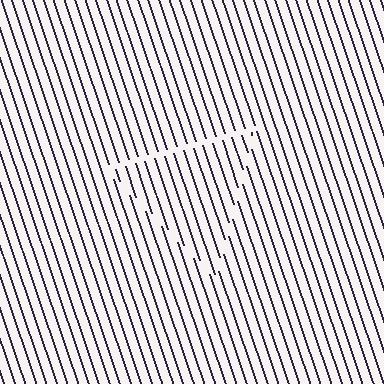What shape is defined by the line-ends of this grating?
An illusory triangle. The interior of the shape contains the same grating, shifted by half a period — the contour is defined by the phase discontinuity where line-ends from the inner and outer gratings abut.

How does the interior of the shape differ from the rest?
The interior of the shape contains the same grating, shifted by half a period — the contour is defined by the phase discontinuity where line-ends from the inner and outer gratings abut.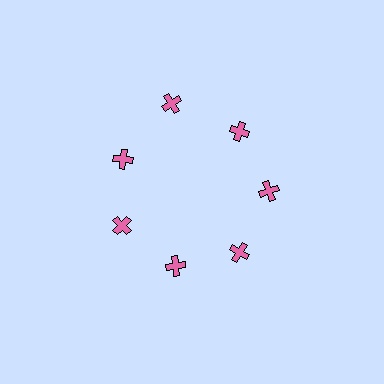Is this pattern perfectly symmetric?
No. The 7 pink crosses are arranged in a ring, but one element near the 12 o'clock position is pushed outward from the center, breaking the 7-fold rotational symmetry.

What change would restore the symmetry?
The symmetry would be restored by moving it inward, back onto the ring so that all 7 crosses sit at equal angles and equal distance from the center.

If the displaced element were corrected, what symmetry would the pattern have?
It would have 7-fold rotational symmetry — the pattern would map onto itself every 51 degrees.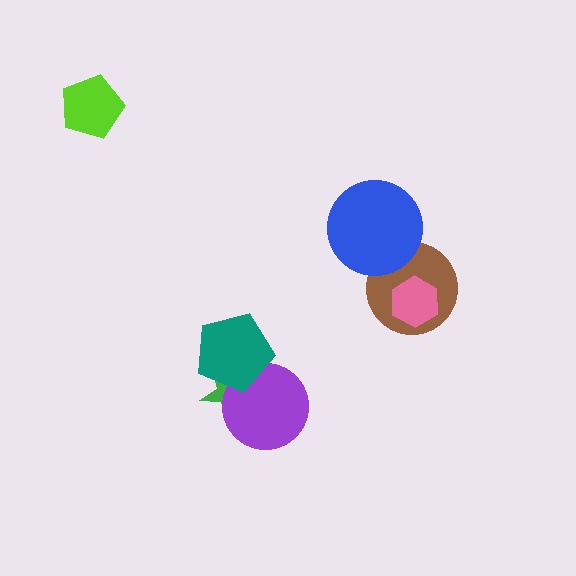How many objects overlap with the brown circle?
2 objects overlap with the brown circle.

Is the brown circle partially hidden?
Yes, it is partially covered by another shape.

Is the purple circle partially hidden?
Yes, it is partially covered by another shape.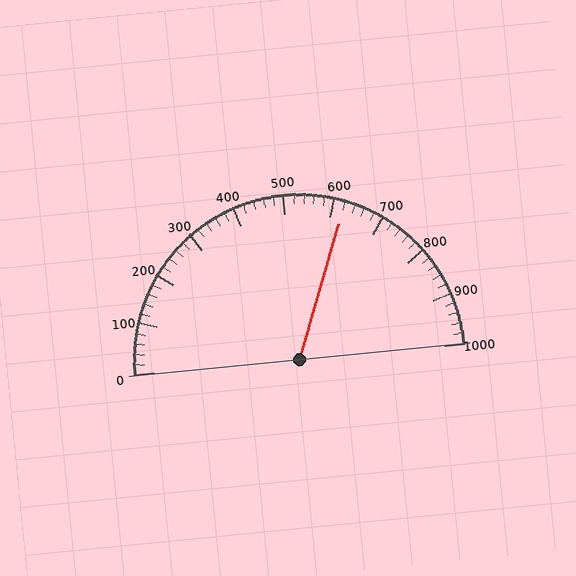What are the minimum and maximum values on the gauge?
The gauge ranges from 0 to 1000.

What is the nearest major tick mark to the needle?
The nearest major tick mark is 600.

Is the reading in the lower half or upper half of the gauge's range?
The reading is in the upper half of the range (0 to 1000).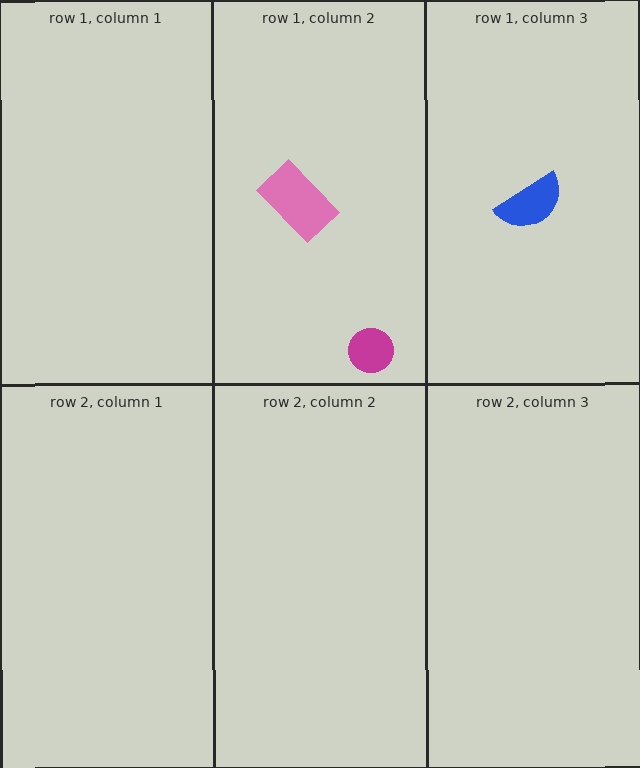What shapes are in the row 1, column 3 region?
The blue semicircle.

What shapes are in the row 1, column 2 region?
The magenta circle, the pink rectangle.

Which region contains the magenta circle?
The row 1, column 2 region.